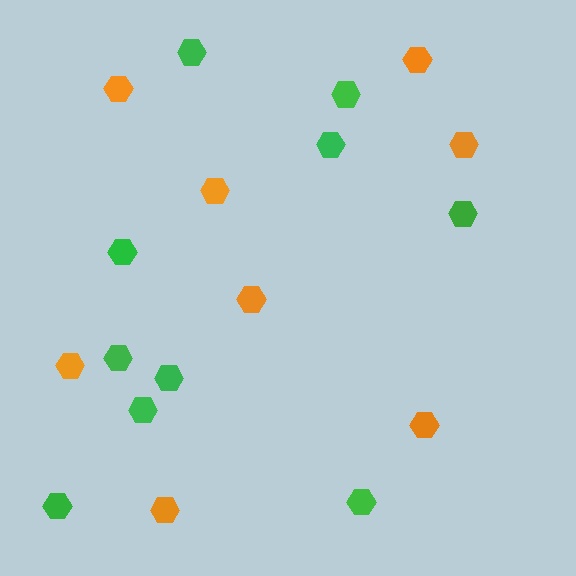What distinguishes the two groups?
There are 2 groups: one group of green hexagons (10) and one group of orange hexagons (8).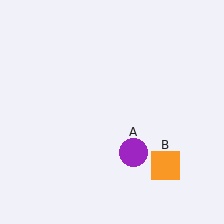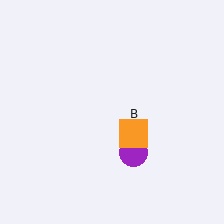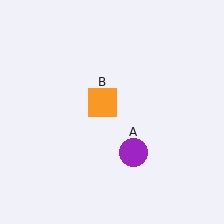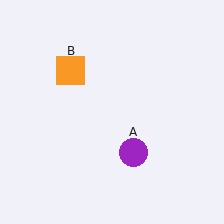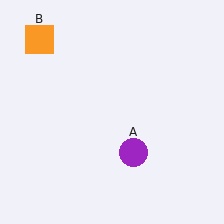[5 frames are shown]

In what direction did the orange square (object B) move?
The orange square (object B) moved up and to the left.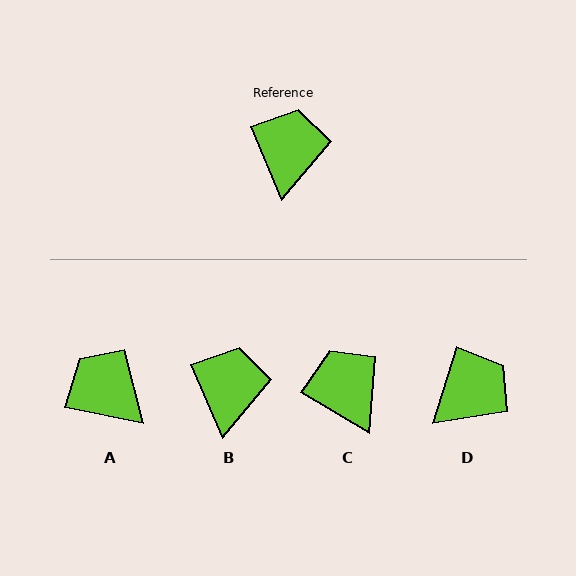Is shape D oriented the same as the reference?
No, it is off by about 41 degrees.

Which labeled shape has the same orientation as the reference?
B.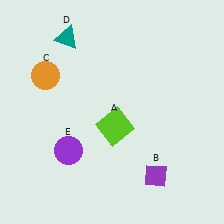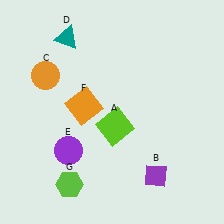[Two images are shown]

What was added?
An orange square (F), a lime hexagon (G) were added in Image 2.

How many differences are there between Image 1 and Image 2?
There are 2 differences between the two images.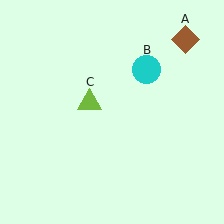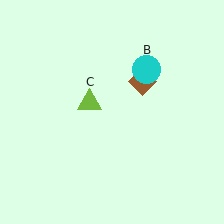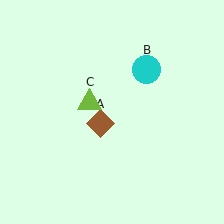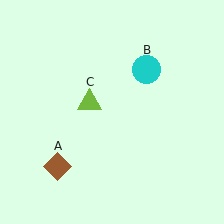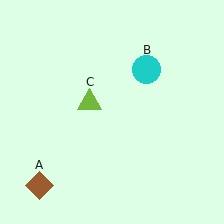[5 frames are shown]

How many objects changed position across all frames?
1 object changed position: brown diamond (object A).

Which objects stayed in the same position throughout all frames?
Cyan circle (object B) and lime triangle (object C) remained stationary.